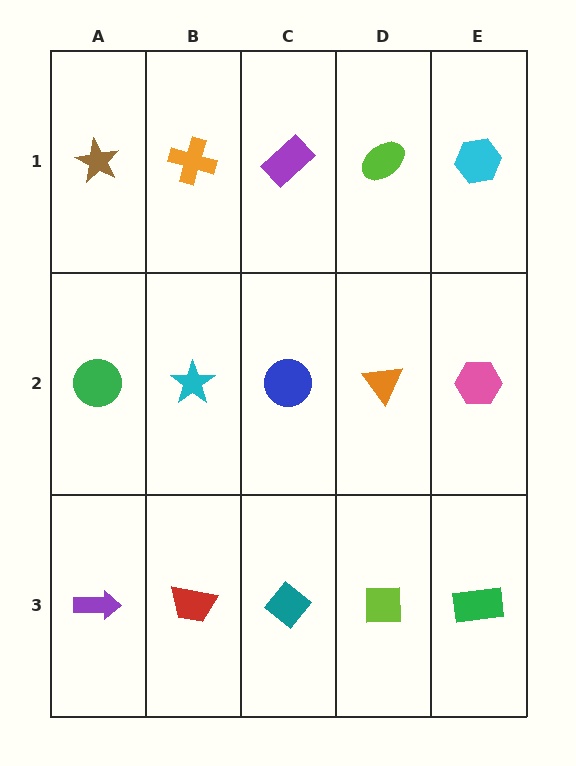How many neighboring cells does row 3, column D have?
3.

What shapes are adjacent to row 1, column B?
A cyan star (row 2, column B), a brown star (row 1, column A), a purple rectangle (row 1, column C).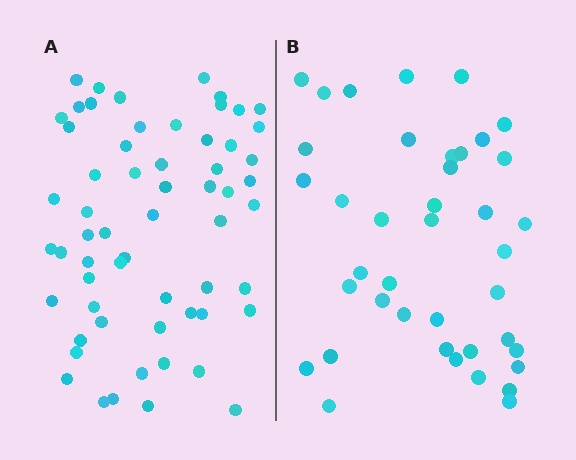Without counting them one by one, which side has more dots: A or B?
Region A (the left region) has more dots.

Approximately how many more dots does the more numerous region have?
Region A has approximately 20 more dots than region B.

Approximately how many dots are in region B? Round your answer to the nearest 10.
About 40 dots.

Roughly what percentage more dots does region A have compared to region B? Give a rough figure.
About 50% more.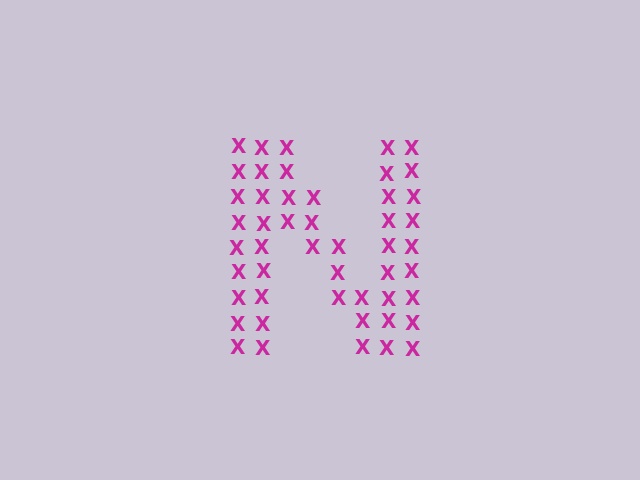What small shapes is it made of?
It is made of small letter X's.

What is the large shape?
The large shape is the letter N.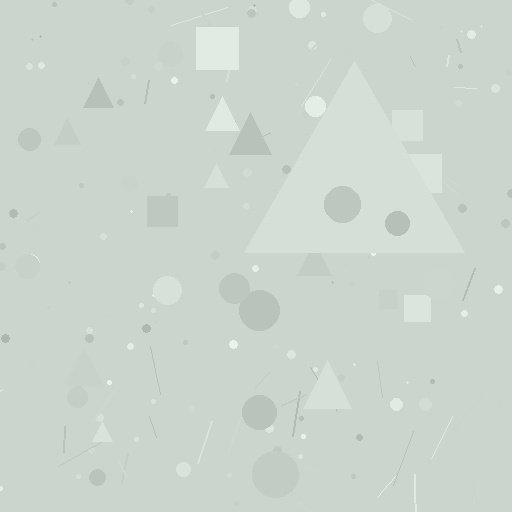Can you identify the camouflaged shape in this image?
The camouflaged shape is a triangle.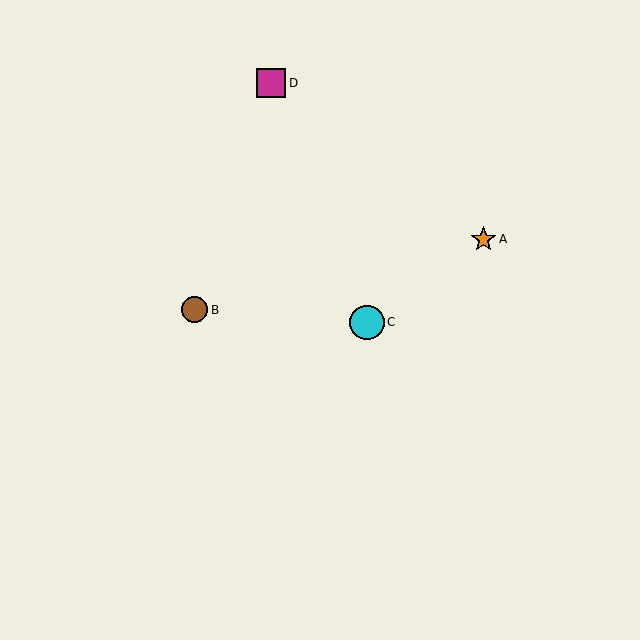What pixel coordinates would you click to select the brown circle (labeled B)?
Click at (195, 310) to select the brown circle B.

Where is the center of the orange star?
The center of the orange star is at (483, 239).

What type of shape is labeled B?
Shape B is a brown circle.